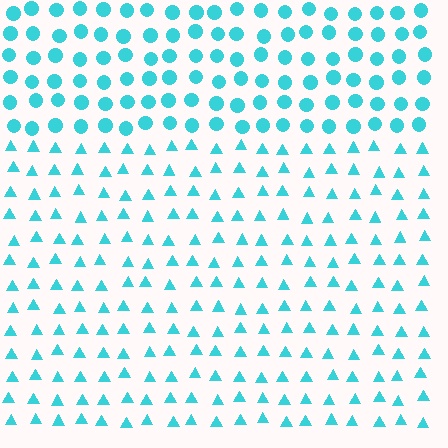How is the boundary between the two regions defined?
The boundary is defined by a change in element shape: triangles inside vs. circles outside. All elements share the same color and spacing.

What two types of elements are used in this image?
The image uses triangles inside the rectangle region and circles outside it.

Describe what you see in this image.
The image is filled with small cyan elements arranged in a uniform grid. A rectangle-shaped region contains triangles, while the surrounding area contains circles. The boundary is defined purely by the change in element shape.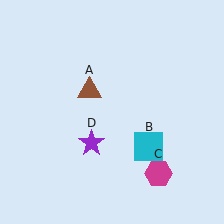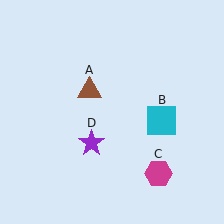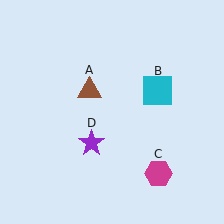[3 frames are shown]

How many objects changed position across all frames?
1 object changed position: cyan square (object B).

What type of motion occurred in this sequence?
The cyan square (object B) rotated counterclockwise around the center of the scene.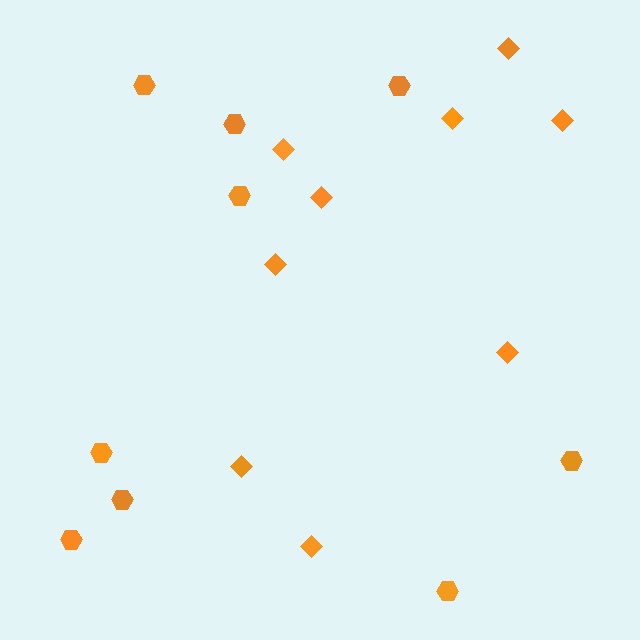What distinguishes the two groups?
There are 2 groups: one group of diamonds (9) and one group of hexagons (9).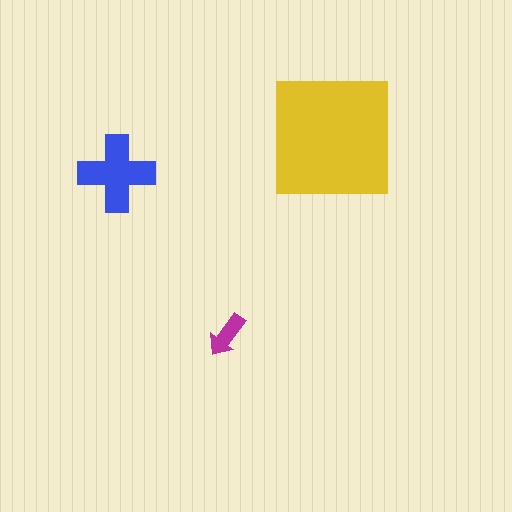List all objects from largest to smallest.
The yellow square, the blue cross, the magenta arrow.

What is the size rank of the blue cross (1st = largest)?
2nd.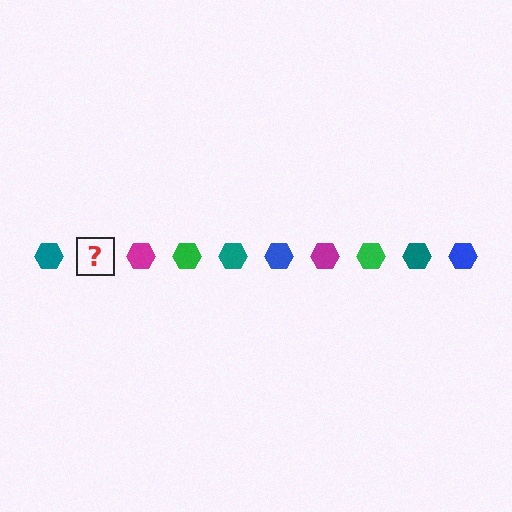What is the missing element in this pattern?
The missing element is a blue hexagon.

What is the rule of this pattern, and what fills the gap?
The rule is that the pattern cycles through teal, blue, magenta, green hexagons. The gap should be filled with a blue hexagon.